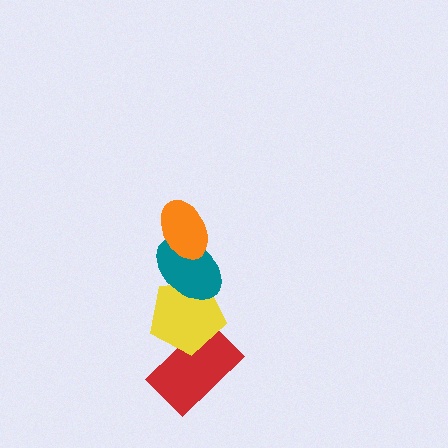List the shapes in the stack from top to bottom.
From top to bottom: the orange ellipse, the teal ellipse, the yellow pentagon, the red rectangle.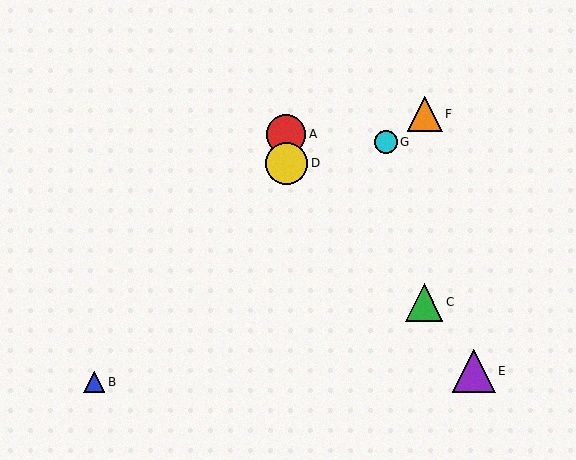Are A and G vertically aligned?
No, A is at x≈286 and G is at x≈386.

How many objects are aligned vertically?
2 objects (A, D) are aligned vertically.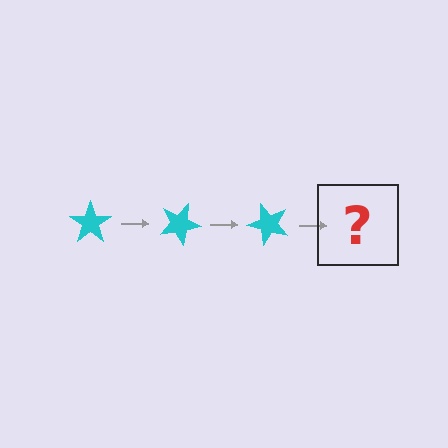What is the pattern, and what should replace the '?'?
The pattern is that the star rotates 25 degrees each step. The '?' should be a cyan star rotated 75 degrees.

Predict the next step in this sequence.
The next step is a cyan star rotated 75 degrees.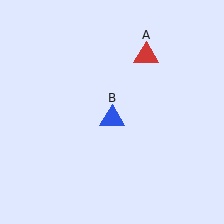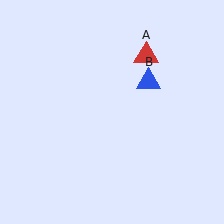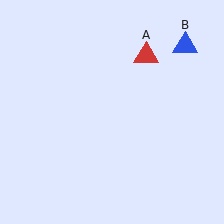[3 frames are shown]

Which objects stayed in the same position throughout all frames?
Red triangle (object A) remained stationary.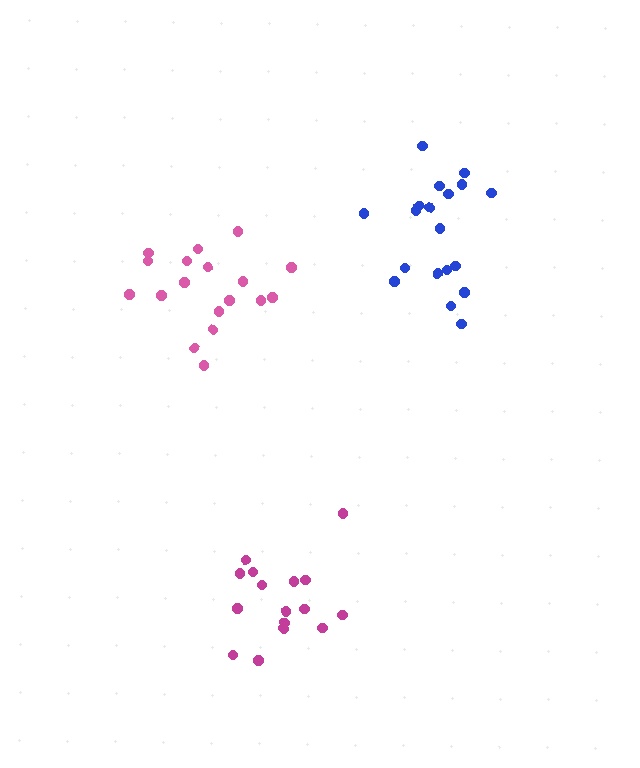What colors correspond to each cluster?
The clusters are colored: magenta, pink, blue.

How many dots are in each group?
Group 1: 16 dots, Group 2: 18 dots, Group 3: 20 dots (54 total).